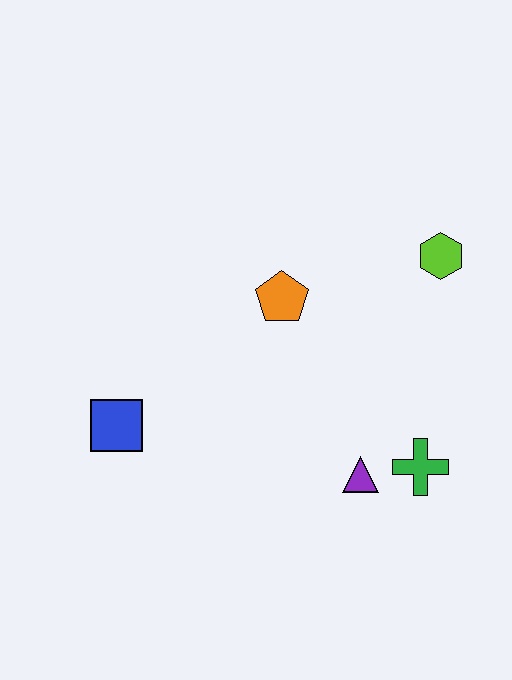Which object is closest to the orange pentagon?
The lime hexagon is closest to the orange pentagon.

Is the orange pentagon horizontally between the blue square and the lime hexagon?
Yes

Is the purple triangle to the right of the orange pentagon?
Yes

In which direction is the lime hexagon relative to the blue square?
The lime hexagon is to the right of the blue square.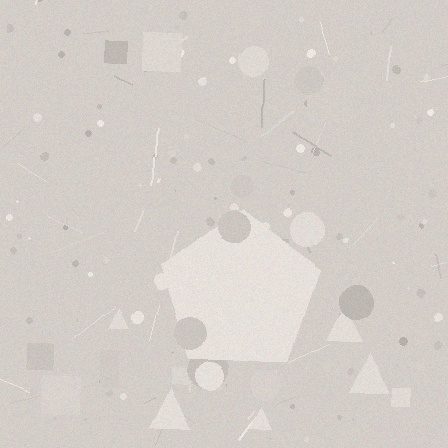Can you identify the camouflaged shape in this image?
The camouflaged shape is a pentagon.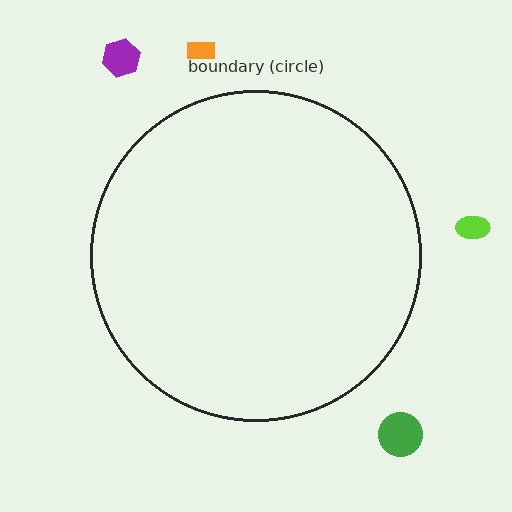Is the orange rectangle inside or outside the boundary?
Outside.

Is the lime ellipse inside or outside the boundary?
Outside.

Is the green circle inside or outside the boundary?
Outside.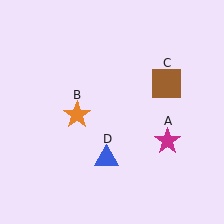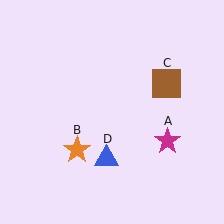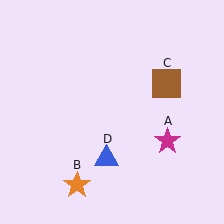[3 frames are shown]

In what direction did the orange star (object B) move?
The orange star (object B) moved down.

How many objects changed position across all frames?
1 object changed position: orange star (object B).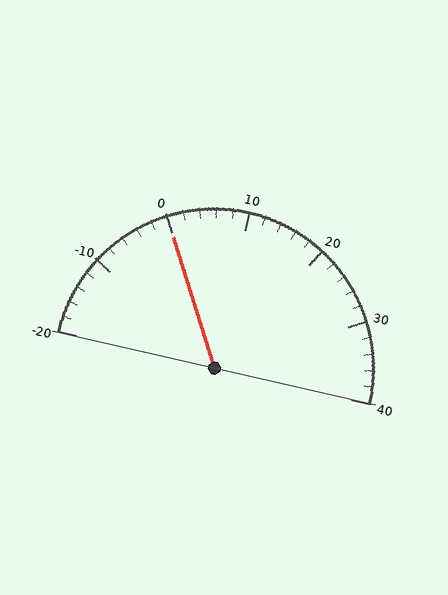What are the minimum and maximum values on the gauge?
The gauge ranges from -20 to 40.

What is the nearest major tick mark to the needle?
The nearest major tick mark is 0.